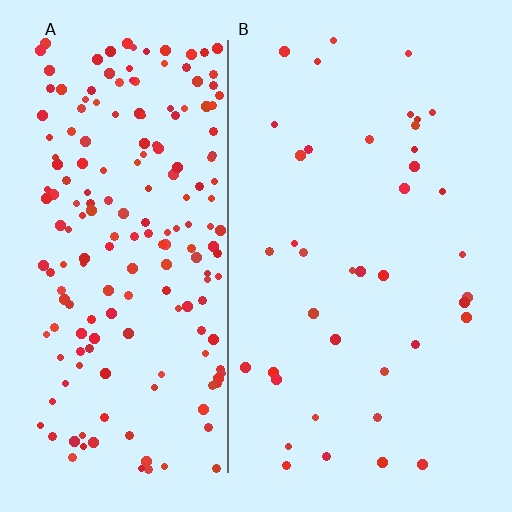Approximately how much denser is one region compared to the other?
Approximately 4.8× — region A over region B.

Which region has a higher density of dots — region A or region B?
A (the left).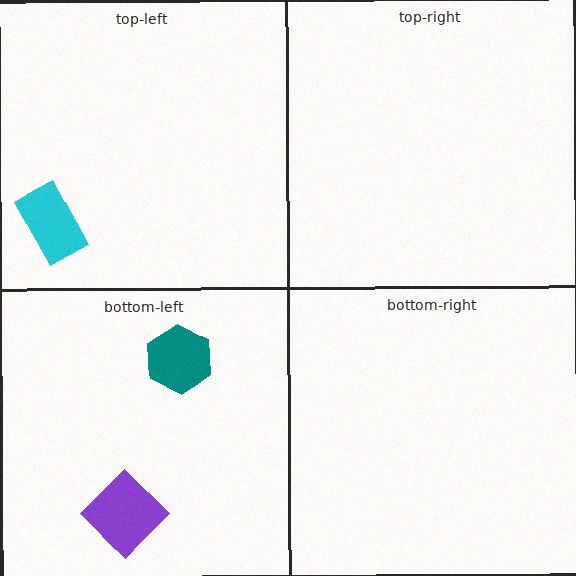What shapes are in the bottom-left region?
The purple diamond, the teal hexagon.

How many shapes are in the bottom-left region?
2.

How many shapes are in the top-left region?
1.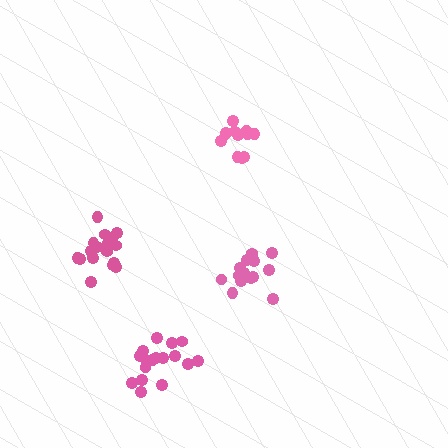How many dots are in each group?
Group 1: 17 dots, Group 2: 14 dots, Group 3: 18 dots, Group 4: 12 dots (61 total).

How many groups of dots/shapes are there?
There are 4 groups.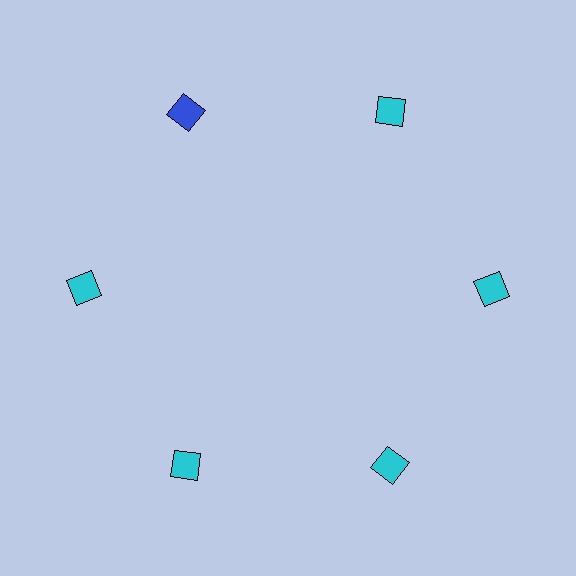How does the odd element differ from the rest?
It has a different color: blue instead of cyan.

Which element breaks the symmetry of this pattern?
The blue square at roughly the 11 o'clock position breaks the symmetry. All other shapes are cyan squares.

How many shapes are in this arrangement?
There are 6 shapes arranged in a ring pattern.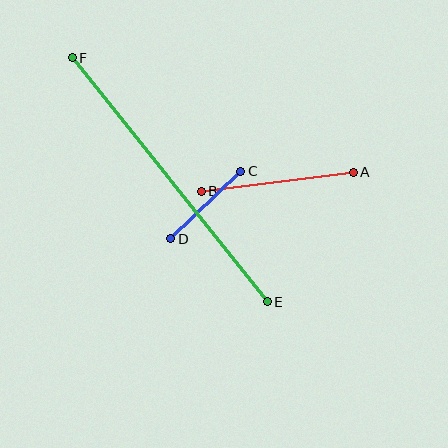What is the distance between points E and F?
The distance is approximately 312 pixels.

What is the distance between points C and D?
The distance is approximately 97 pixels.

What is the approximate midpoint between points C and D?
The midpoint is at approximately (206, 205) pixels.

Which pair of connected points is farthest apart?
Points E and F are farthest apart.